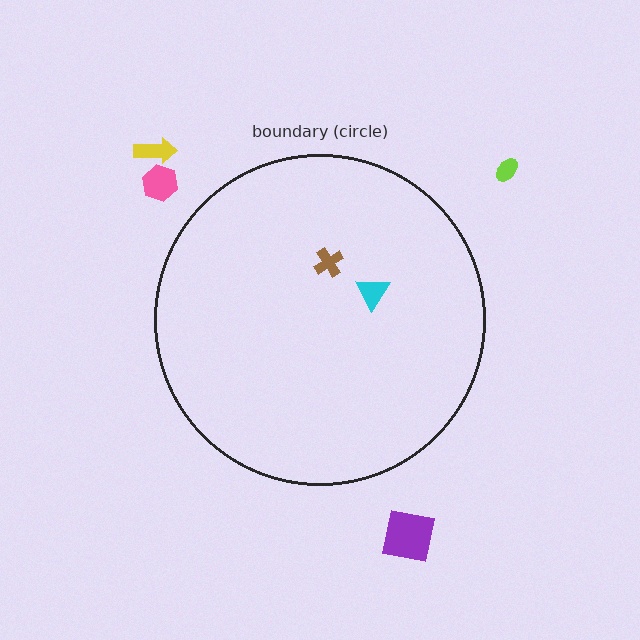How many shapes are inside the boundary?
2 inside, 4 outside.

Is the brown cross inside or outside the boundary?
Inside.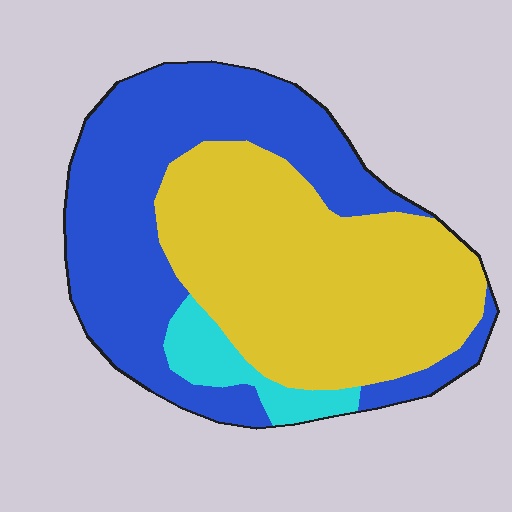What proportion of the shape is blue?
Blue covers about 45% of the shape.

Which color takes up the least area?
Cyan, at roughly 5%.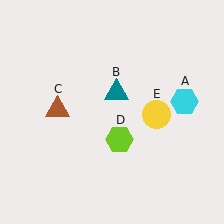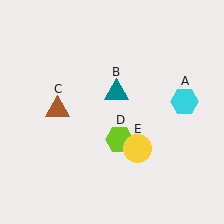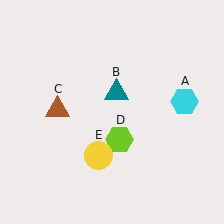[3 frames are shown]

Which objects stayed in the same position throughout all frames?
Cyan hexagon (object A) and teal triangle (object B) and brown triangle (object C) and lime hexagon (object D) remained stationary.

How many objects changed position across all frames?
1 object changed position: yellow circle (object E).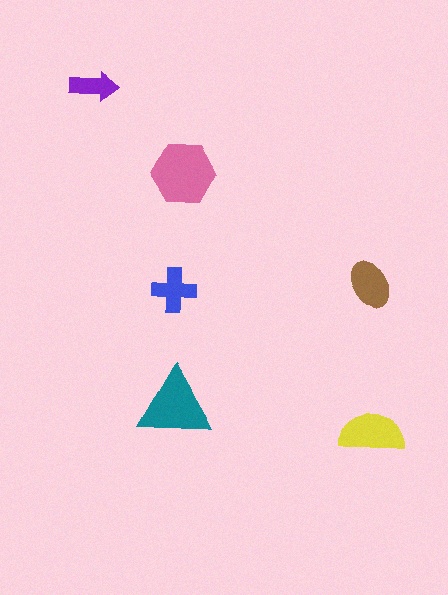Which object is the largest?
The pink hexagon.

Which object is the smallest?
The purple arrow.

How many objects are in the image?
There are 6 objects in the image.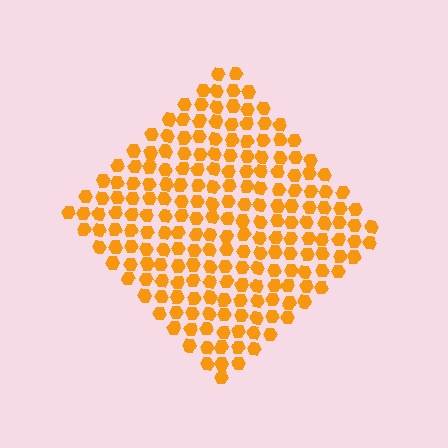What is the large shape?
The large shape is a diamond.